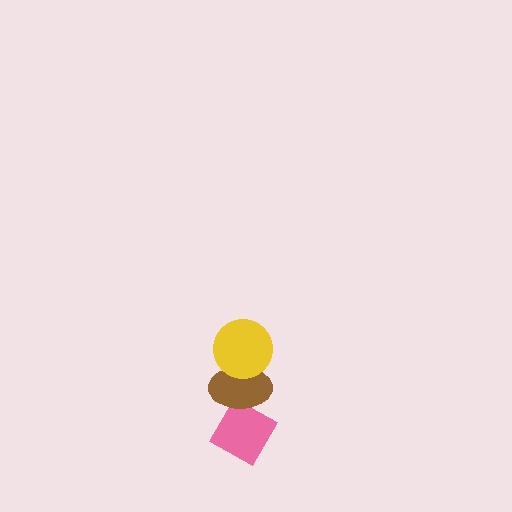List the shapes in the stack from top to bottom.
From top to bottom: the yellow circle, the brown ellipse, the pink diamond.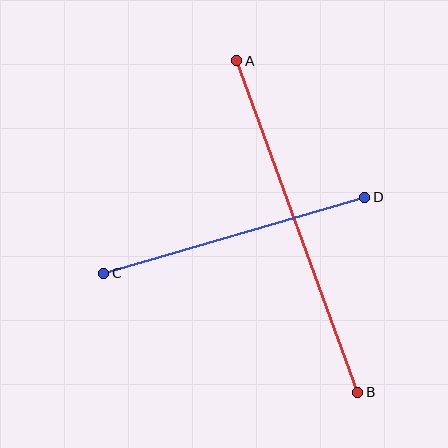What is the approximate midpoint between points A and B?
The midpoint is at approximately (297, 226) pixels.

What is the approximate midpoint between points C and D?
The midpoint is at approximately (234, 235) pixels.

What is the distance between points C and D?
The distance is approximately 272 pixels.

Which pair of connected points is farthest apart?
Points A and B are farthest apart.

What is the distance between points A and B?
The distance is approximately 353 pixels.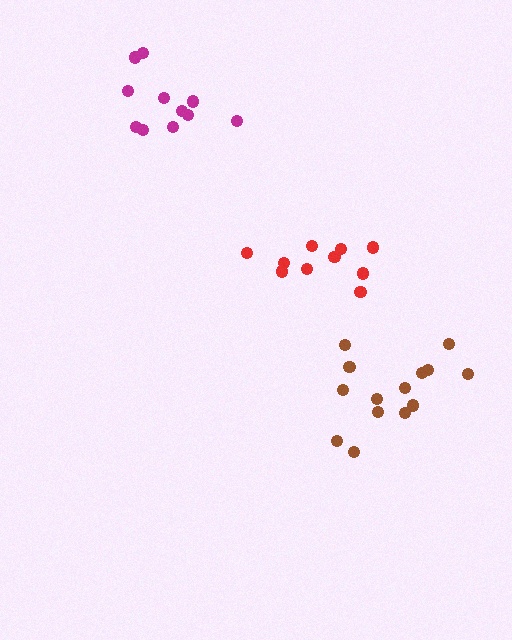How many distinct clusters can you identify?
There are 3 distinct clusters.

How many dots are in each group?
Group 1: 10 dots, Group 2: 11 dots, Group 3: 14 dots (35 total).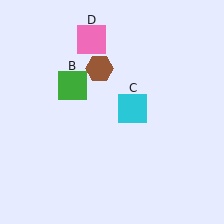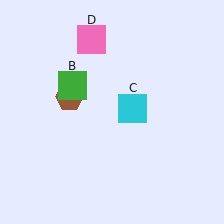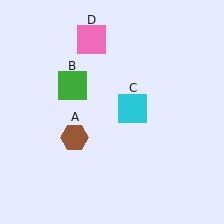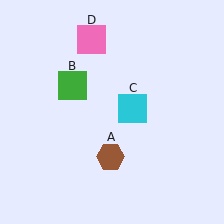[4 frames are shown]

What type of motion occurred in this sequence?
The brown hexagon (object A) rotated counterclockwise around the center of the scene.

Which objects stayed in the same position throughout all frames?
Green square (object B) and cyan square (object C) and pink square (object D) remained stationary.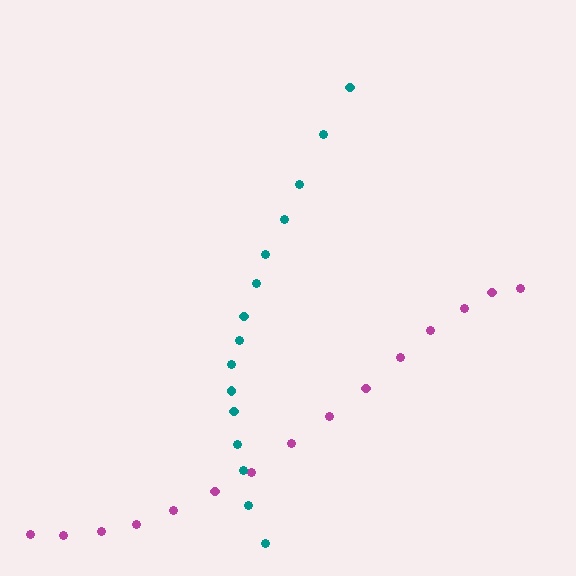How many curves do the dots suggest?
There are 2 distinct paths.